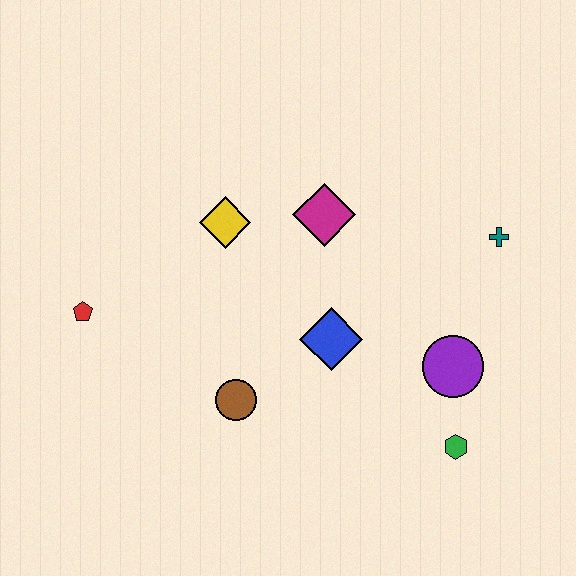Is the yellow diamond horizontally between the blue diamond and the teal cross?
No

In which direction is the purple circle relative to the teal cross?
The purple circle is below the teal cross.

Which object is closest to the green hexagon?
The purple circle is closest to the green hexagon.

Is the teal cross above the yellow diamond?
No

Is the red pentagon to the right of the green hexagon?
No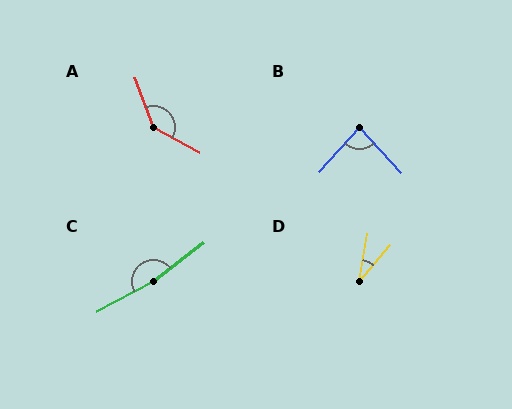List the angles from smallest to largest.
D (31°), B (84°), A (139°), C (170°).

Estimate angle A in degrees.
Approximately 139 degrees.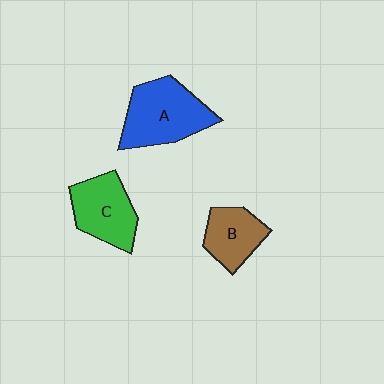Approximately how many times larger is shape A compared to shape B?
Approximately 1.6 times.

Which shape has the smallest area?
Shape B (brown).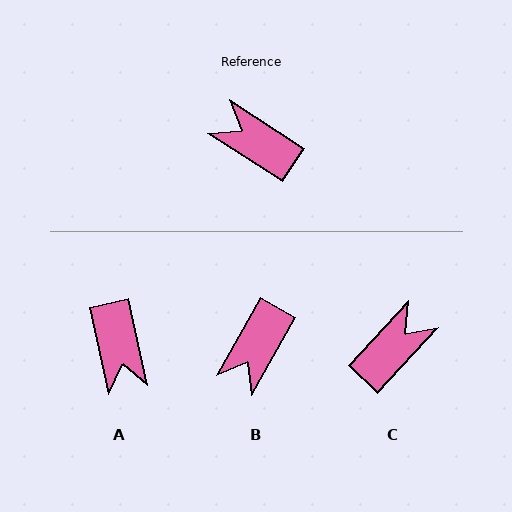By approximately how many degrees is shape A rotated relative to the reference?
Approximately 135 degrees counter-clockwise.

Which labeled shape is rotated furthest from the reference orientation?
A, about 135 degrees away.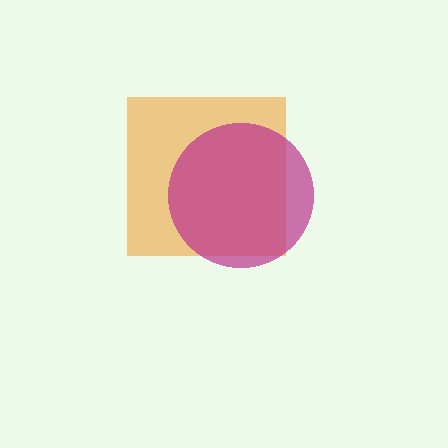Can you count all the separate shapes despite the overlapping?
Yes, there are 2 separate shapes.